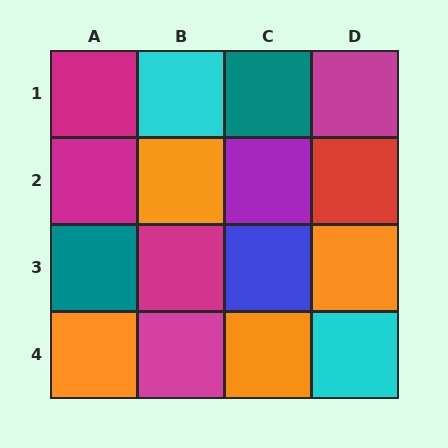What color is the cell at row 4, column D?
Cyan.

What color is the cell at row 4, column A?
Orange.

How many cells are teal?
2 cells are teal.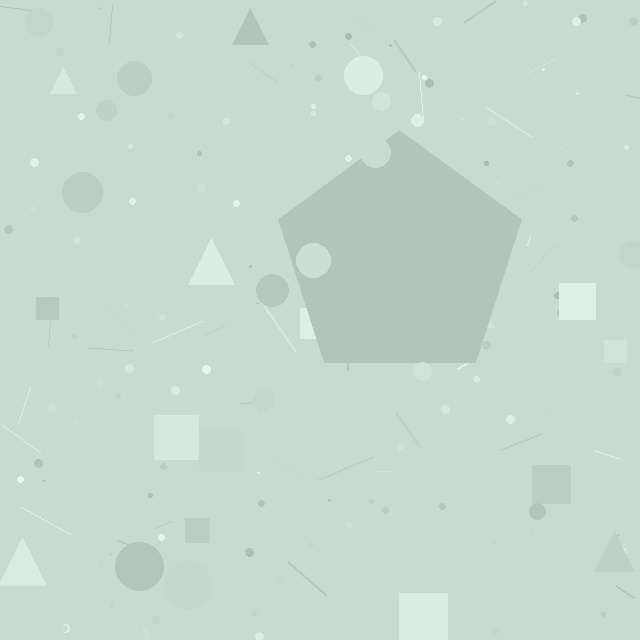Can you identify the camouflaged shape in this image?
The camouflaged shape is a pentagon.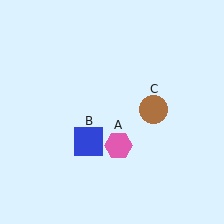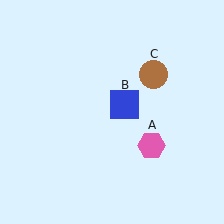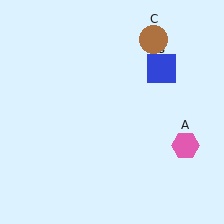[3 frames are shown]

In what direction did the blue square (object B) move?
The blue square (object B) moved up and to the right.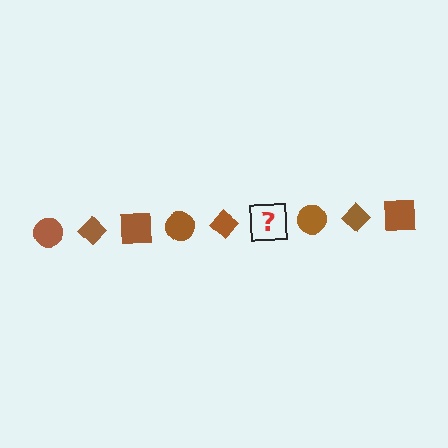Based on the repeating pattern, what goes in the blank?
The blank should be a brown square.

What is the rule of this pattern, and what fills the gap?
The rule is that the pattern cycles through circle, diamond, square shapes in brown. The gap should be filled with a brown square.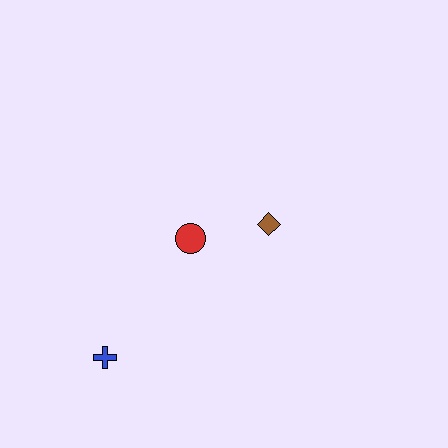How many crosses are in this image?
There is 1 cross.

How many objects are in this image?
There are 3 objects.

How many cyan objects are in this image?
There are no cyan objects.